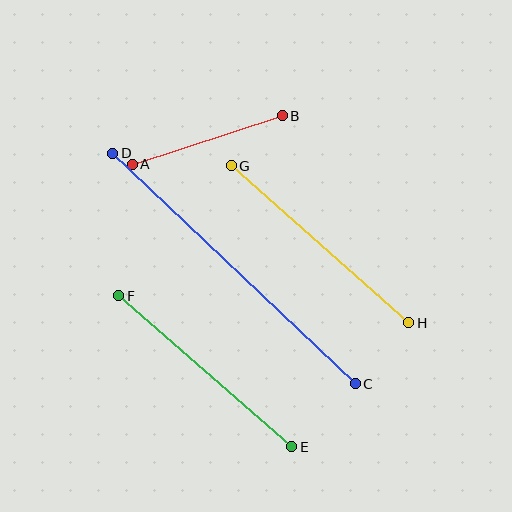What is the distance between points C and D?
The distance is approximately 335 pixels.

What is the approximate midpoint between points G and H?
The midpoint is at approximately (320, 244) pixels.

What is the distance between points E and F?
The distance is approximately 229 pixels.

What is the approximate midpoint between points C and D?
The midpoint is at approximately (234, 269) pixels.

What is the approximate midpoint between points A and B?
The midpoint is at approximately (207, 140) pixels.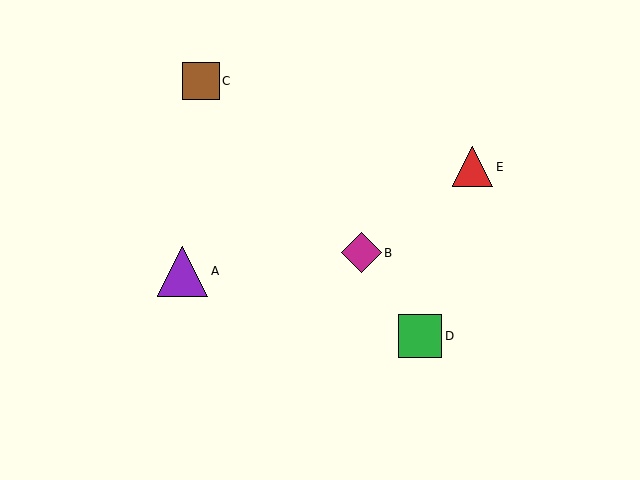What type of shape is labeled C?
Shape C is a brown square.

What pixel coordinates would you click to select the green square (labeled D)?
Click at (420, 336) to select the green square D.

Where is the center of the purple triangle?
The center of the purple triangle is at (183, 271).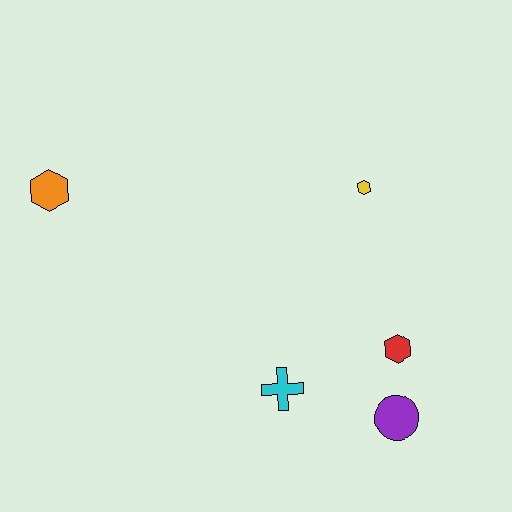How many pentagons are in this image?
There are no pentagons.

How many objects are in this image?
There are 5 objects.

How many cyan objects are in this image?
There is 1 cyan object.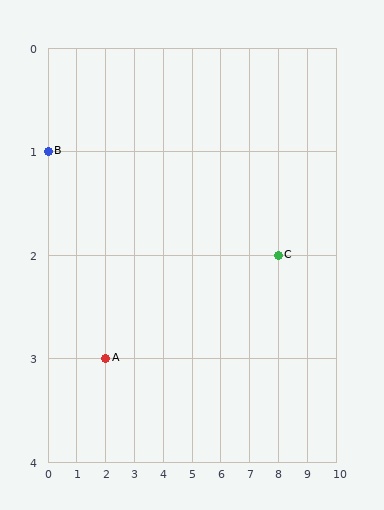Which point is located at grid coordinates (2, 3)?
Point A is at (2, 3).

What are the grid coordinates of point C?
Point C is at grid coordinates (8, 2).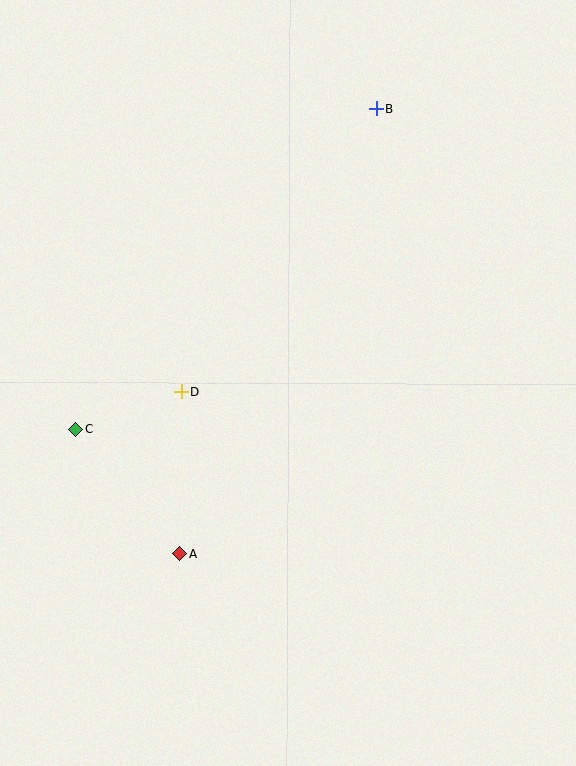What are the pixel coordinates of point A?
Point A is at (180, 553).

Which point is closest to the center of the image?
Point D at (181, 391) is closest to the center.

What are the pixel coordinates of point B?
Point B is at (376, 109).